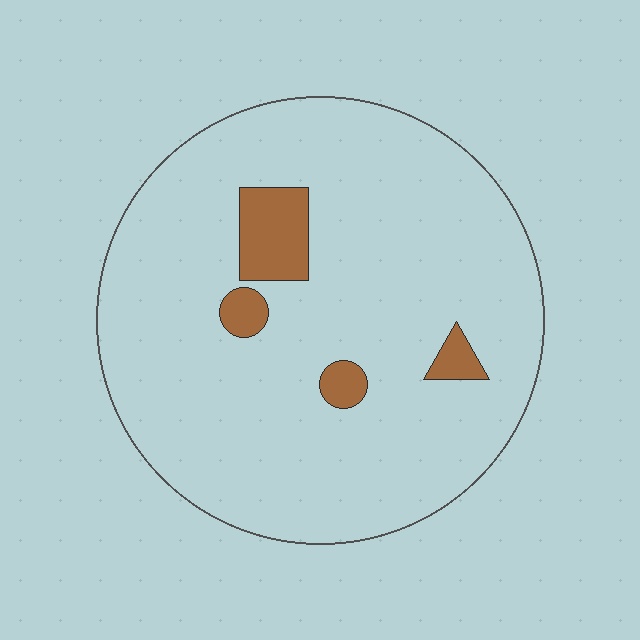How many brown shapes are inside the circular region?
4.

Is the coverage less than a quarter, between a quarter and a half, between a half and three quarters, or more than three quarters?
Less than a quarter.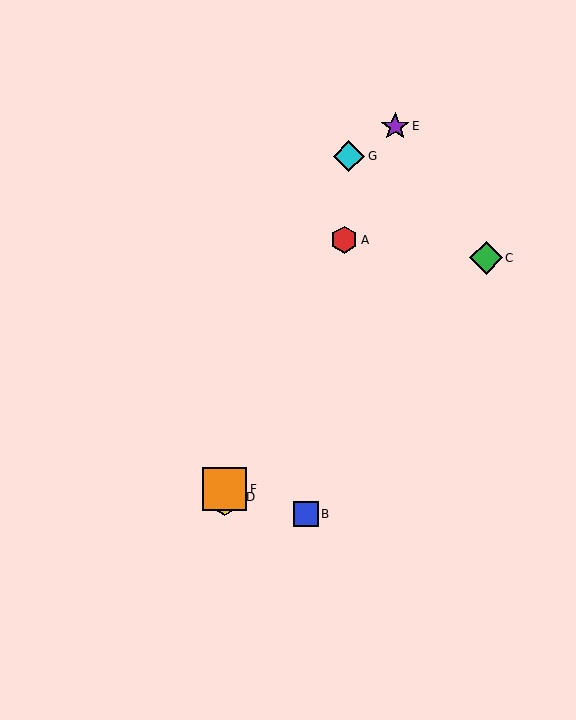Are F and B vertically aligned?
No, F is at x≈225 and B is at x≈306.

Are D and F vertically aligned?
Yes, both are at x≈225.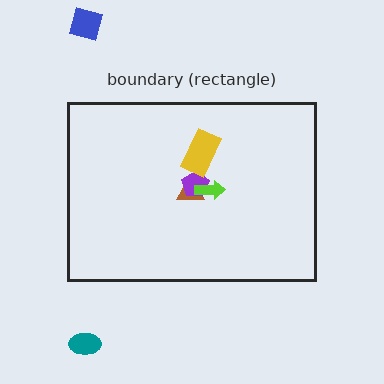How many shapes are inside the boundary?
4 inside, 2 outside.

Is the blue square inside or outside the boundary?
Outside.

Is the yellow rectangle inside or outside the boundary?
Inside.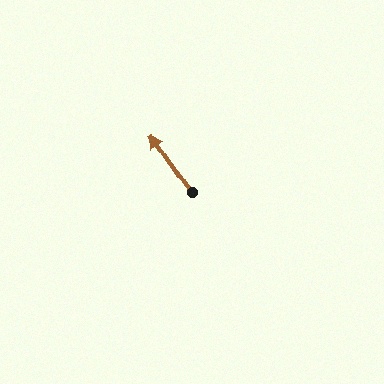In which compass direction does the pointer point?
Northwest.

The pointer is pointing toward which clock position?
Roughly 11 o'clock.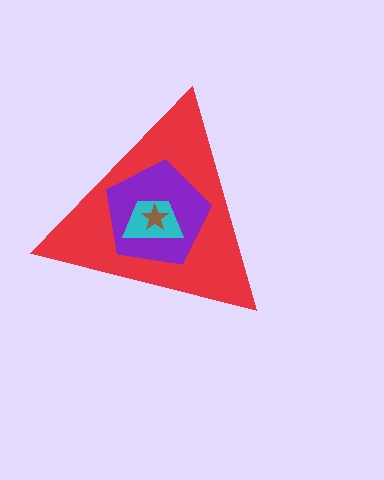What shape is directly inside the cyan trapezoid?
The brown star.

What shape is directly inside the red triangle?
The purple pentagon.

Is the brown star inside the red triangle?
Yes.